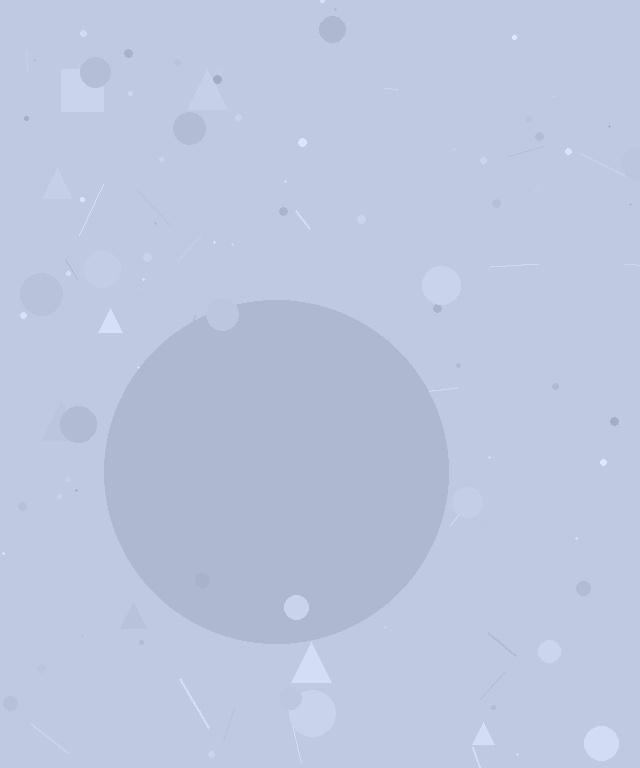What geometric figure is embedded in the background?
A circle is embedded in the background.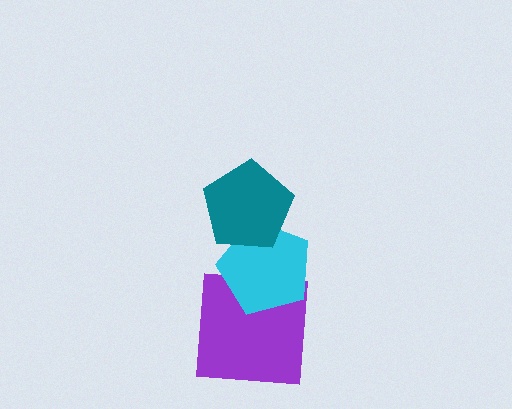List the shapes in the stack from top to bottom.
From top to bottom: the teal pentagon, the cyan pentagon, the purple square.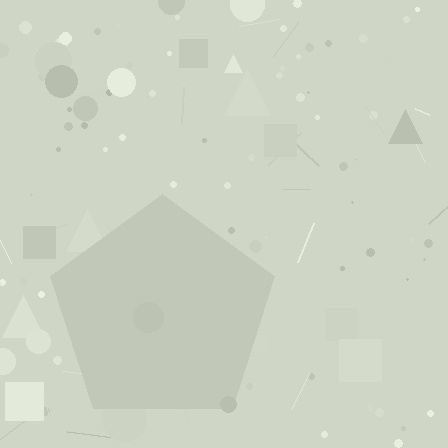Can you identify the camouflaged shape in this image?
The camouflaged shape is a pentagon.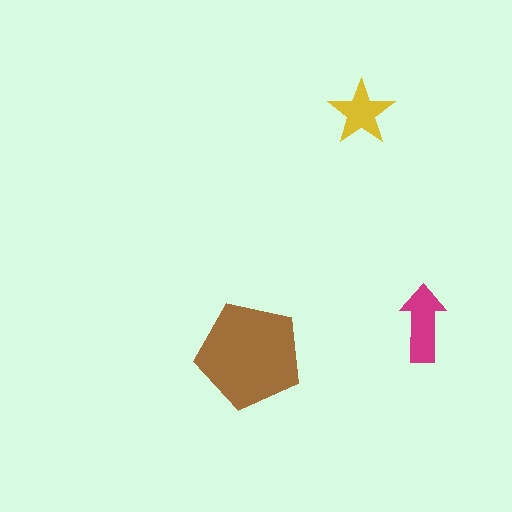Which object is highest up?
The yellow star is topmost.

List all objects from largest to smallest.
The brown pentagon, the magenta arrow, the yellow star.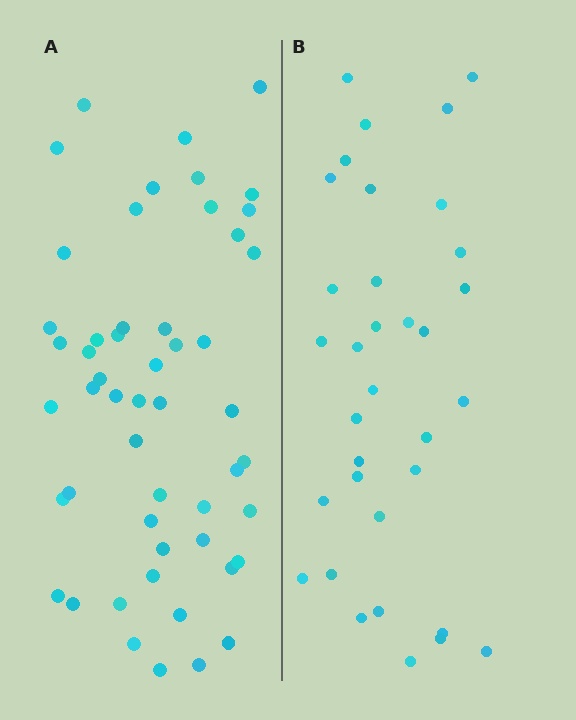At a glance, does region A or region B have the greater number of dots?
Region A (the left region) has more dots.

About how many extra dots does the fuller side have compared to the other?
Region A has approximately 20 more dots than region B.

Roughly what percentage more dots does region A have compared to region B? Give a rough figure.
About 55% more.